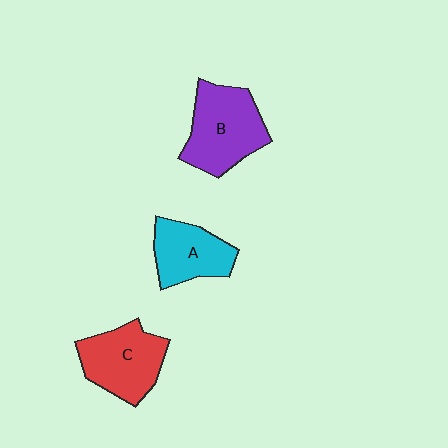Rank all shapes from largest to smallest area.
From largest to smallest: B (purple), C (red), A (cyan).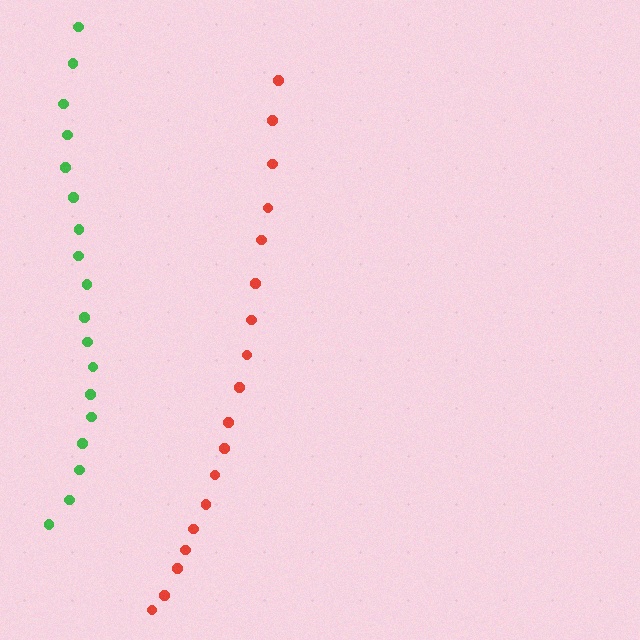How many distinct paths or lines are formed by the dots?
There are 2 distinct paths.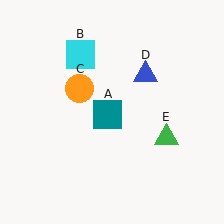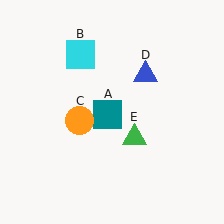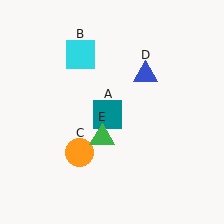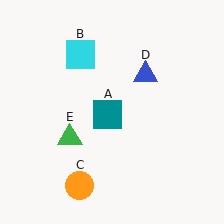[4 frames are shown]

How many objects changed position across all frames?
2 objects changed position: orange circle (object C), green triangle (object E).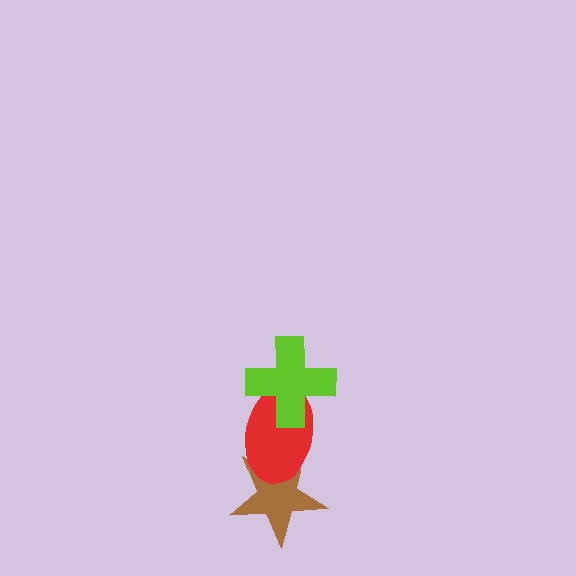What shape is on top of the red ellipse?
The lime cross is on top of the red ellipse.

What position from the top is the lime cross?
The lime cross is 1st from the top.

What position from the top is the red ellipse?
The red ellipse is 2nd from the top.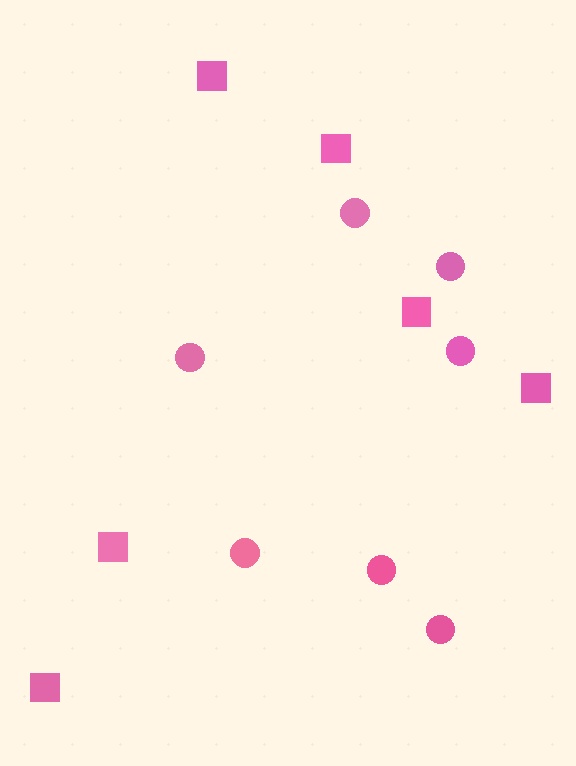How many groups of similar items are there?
There are 2 groups: one group of squares (6) and one group of circles (7).